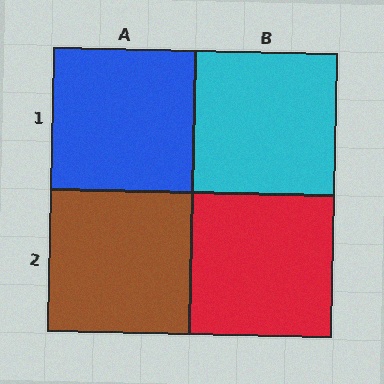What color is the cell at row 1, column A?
Blue.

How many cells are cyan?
1 cell is cyan.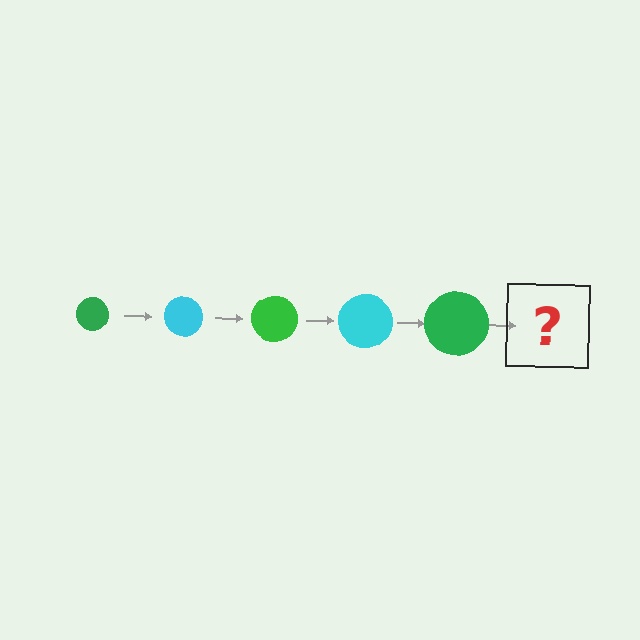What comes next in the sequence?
The next element should be a cyan circle, larger than the previous one.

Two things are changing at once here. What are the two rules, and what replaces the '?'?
The two rules are that the circle grows larger each step and the color cycles through green and cyan. The '?' should be a cyan circle, larger than the previous one.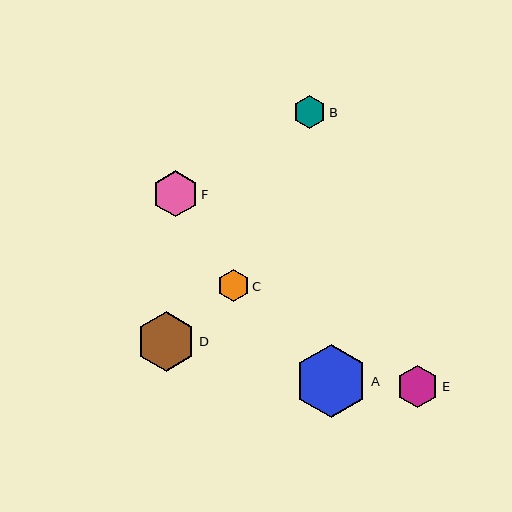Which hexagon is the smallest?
Hexagon C is the smallest with a size of approximately 32 pixels.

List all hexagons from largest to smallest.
From largest to smallest: A, D, F, E, B, C.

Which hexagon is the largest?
Hexagon A is the largest with a size of approximately 73 pixels.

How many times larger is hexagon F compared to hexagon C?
Hexagon F is approximately 1.4 times the size of hexagon C.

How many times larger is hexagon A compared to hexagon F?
Hexagon A is approximately 1.6 times the size of hexagon F.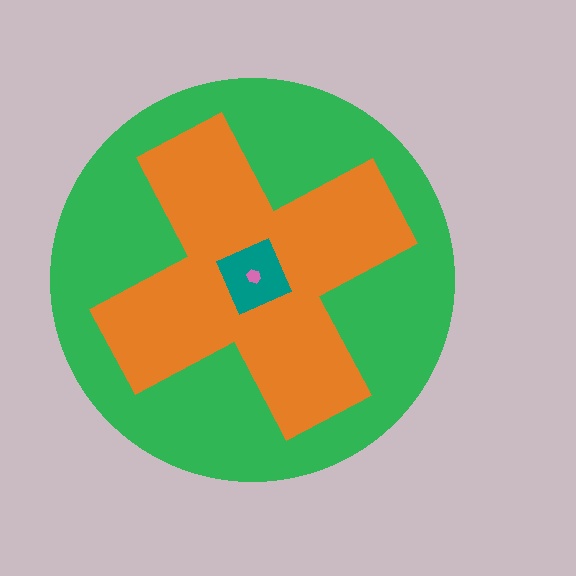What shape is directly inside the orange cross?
The teal square.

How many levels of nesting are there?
4.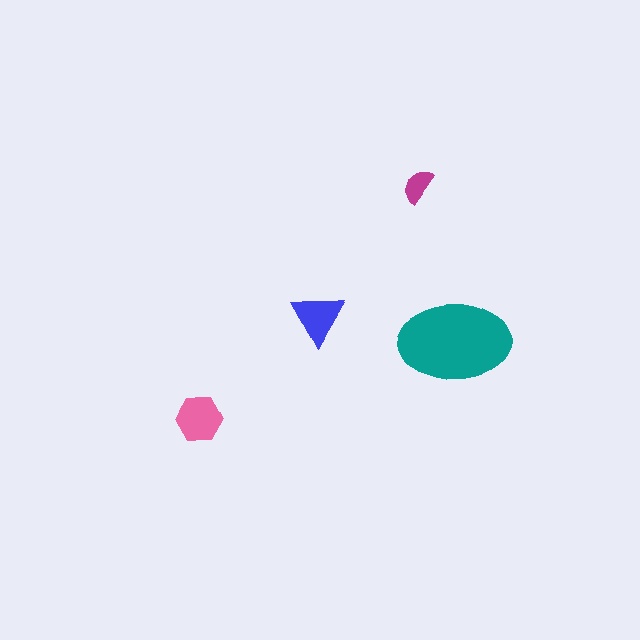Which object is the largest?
The teal ellipse.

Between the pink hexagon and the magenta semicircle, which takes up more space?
The pink hexagon.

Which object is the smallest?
The magenta semicircle.